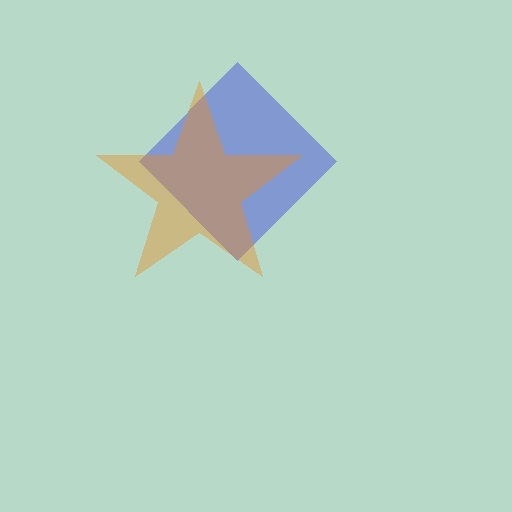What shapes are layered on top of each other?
The layered shapes are: a blue diamond, an orange star.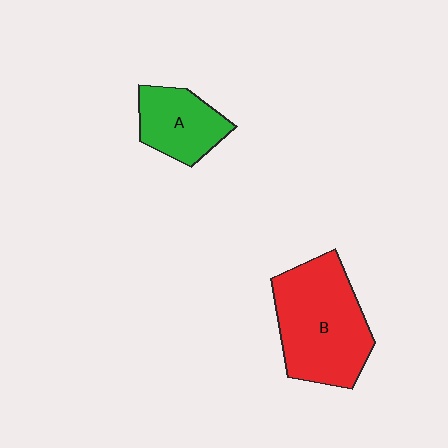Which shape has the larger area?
Shape B (red).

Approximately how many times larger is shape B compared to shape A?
Approximately 1.9 times.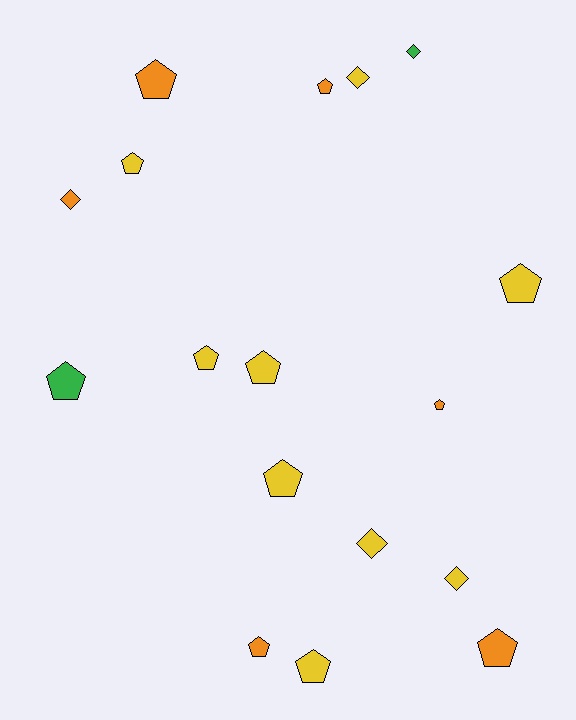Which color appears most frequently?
Yellow, with 9 objects.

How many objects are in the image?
There are 17 objects.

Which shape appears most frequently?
Pentagon, with 12 objects.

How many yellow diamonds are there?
There are 3 yellow diamonds.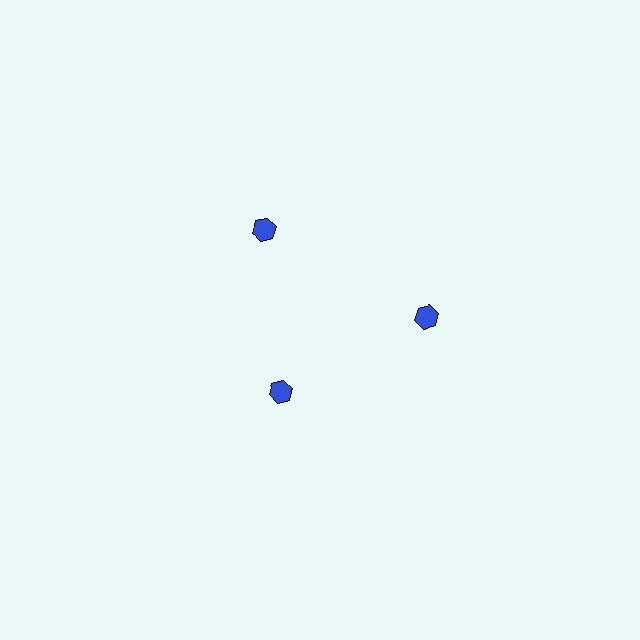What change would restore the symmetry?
The symmetry would be restored by moving it outward, back onto the ring so that all 3 hexagons sit at equal angles and equal distance from the center.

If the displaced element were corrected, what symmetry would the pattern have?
It would have 3-fold rotational symmetry — the pattern would map onto itself every 120 degrees.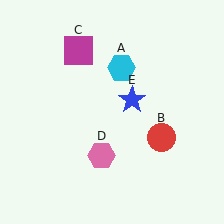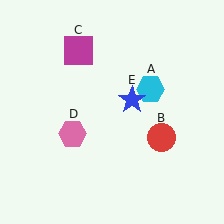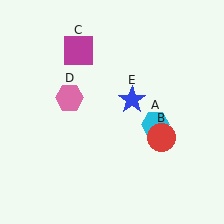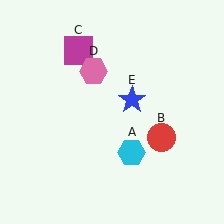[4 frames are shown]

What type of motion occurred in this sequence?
The cyan hexagon (object A), pink hexagon (object D) rotated clockwise around the center of the scene.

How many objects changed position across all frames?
2 objects changed position: cyan hexagon (object A), pink hexagon (object D).